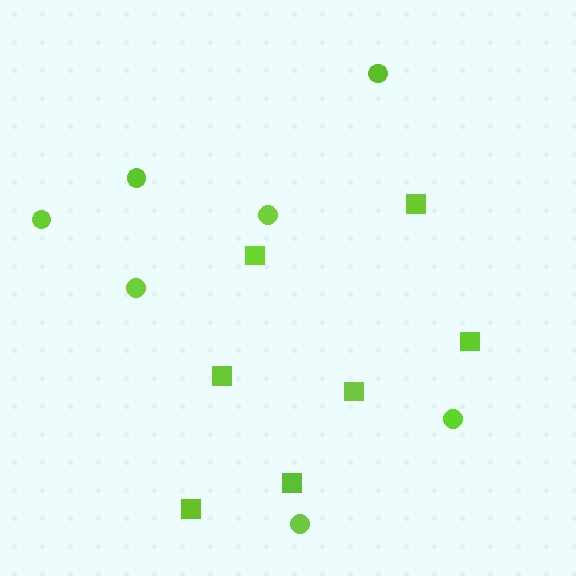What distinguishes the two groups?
There are 2 groups: one group of circles (7) and one group of squares (7).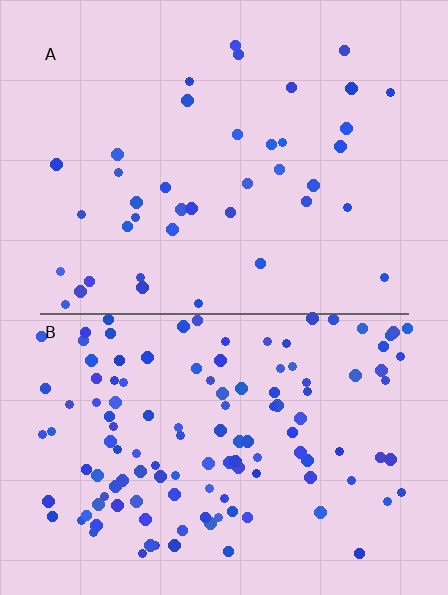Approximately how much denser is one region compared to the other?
Approximately 3.2× — region B over region A.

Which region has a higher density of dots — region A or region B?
B (the bottom).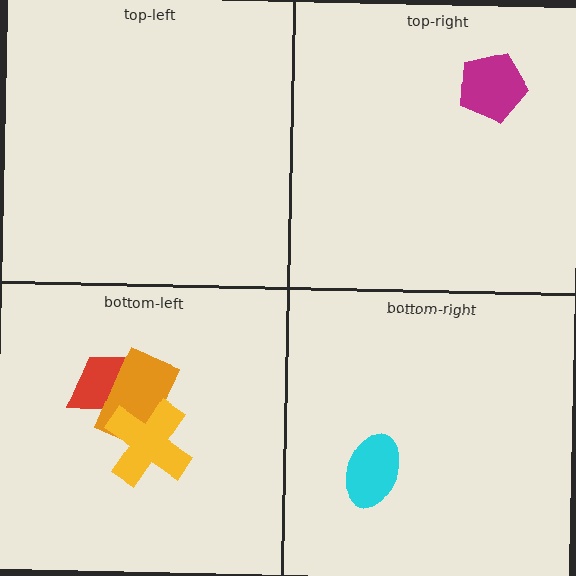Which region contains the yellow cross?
The bottom-left region.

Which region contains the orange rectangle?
The bottom-left region.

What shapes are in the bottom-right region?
The cyan ellipse.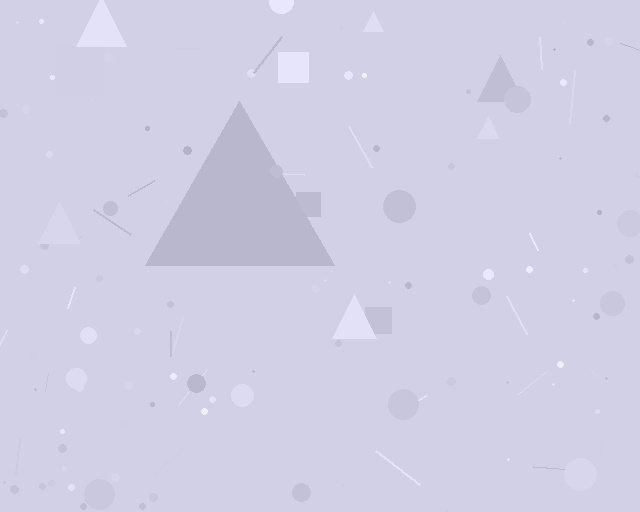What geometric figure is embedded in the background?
A triangle is embedded in the background.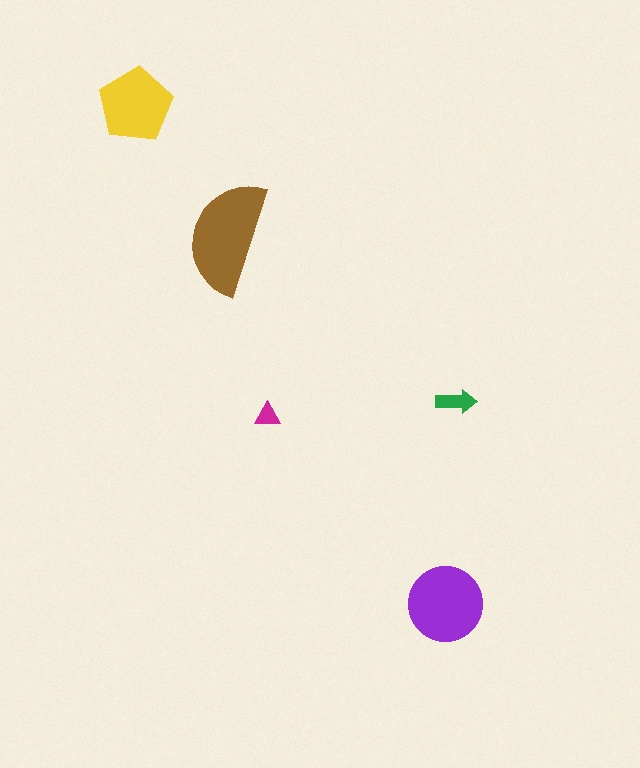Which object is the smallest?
The magenta triangle.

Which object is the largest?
The brown semicircle.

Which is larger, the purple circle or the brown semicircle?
The brown semicircle.